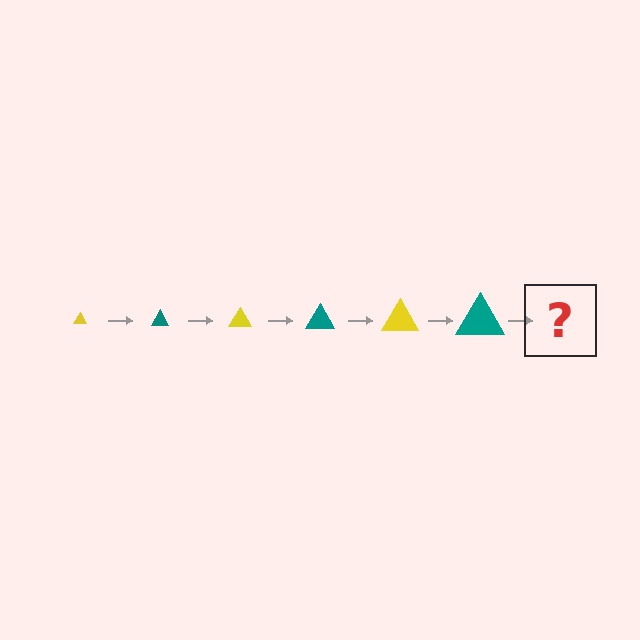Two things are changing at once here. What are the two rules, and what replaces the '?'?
The two rules are that the triangle grows larger each step and the color cycles through yellow and teal. The '?' should be a yellow triangle, larger than the previous one.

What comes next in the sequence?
The next element should be a yellow triangle, larger than the previous one.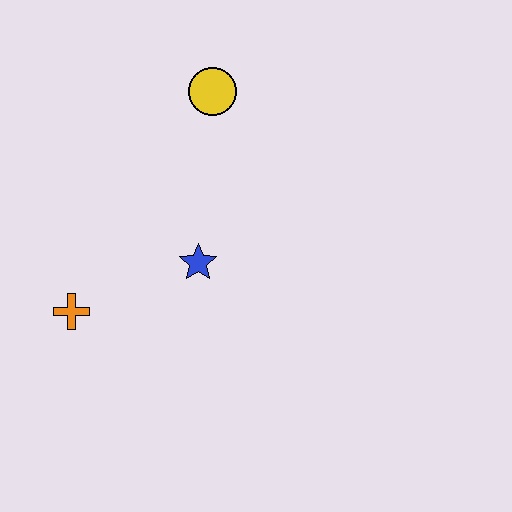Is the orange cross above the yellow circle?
No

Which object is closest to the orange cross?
The blue star is closest to the orange cross.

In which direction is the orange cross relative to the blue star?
The orange cross is to the left of the blue star.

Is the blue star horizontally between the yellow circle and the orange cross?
Yes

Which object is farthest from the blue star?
The yellow circle is farthest from the blue star.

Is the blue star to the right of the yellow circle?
No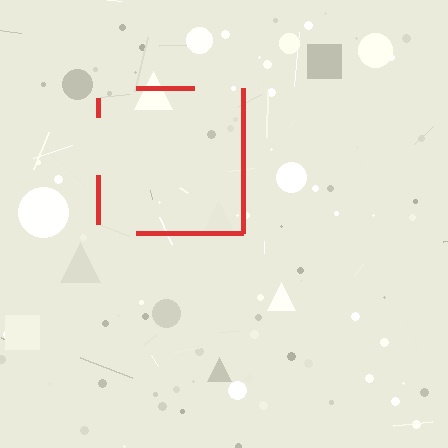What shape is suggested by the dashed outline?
The dashed outline suggests a square.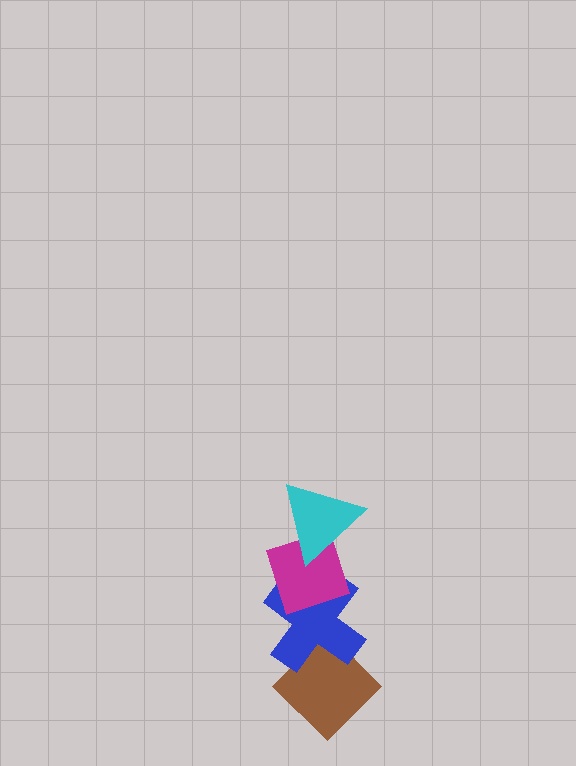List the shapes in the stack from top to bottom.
From top to bottom: the cyan triangle, the magenta diamond, the blue cross, the brown diamond.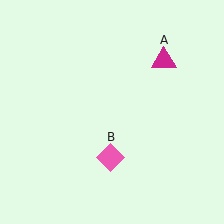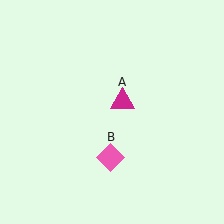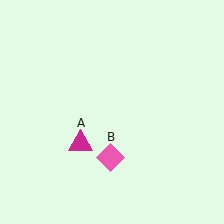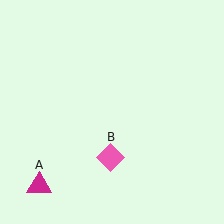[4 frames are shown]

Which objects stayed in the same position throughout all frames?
Pink diamond (object B) remained stationary.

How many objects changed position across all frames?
1 object changed position: magenta triangle (object A).